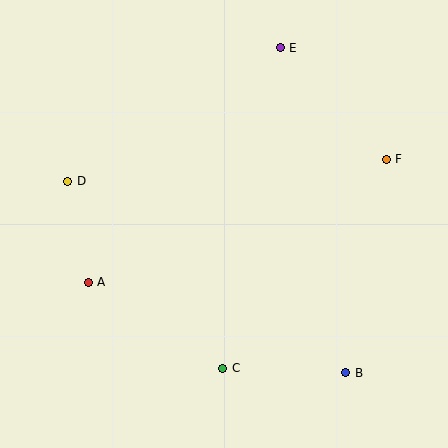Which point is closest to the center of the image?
Point C at (223, 368) is closest to the center.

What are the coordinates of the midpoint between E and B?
The midpoint between E and B is at (313, 210).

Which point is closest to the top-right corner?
Point F is closest to the top-right corner.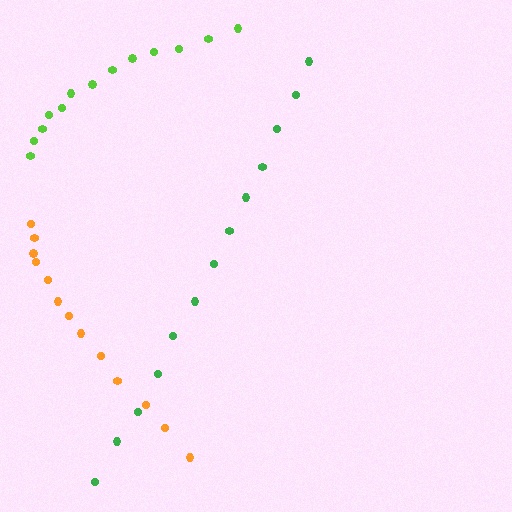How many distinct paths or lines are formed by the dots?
There are 3 distinct paths.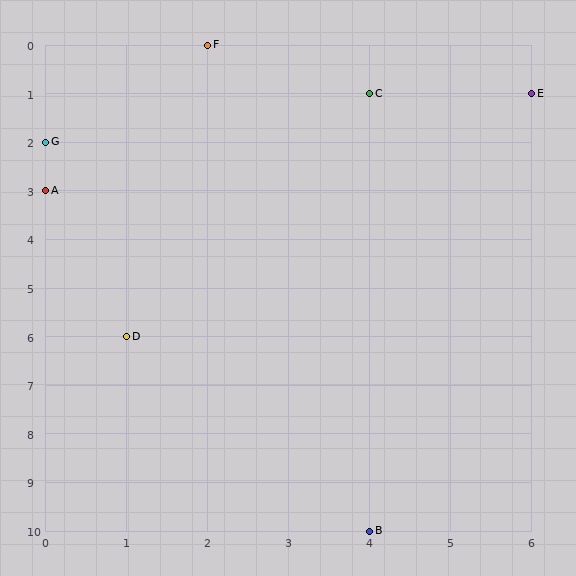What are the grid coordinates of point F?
Point F is at grid coordinates (2, 0).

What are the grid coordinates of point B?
Point B is at grid coordinates (4, 10).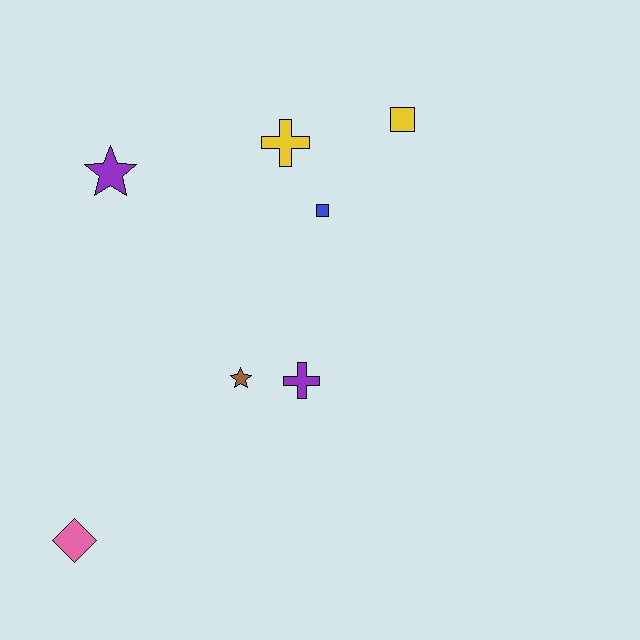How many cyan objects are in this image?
There are no cyan objects.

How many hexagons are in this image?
There are no hexagons.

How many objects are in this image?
There are 7 objects.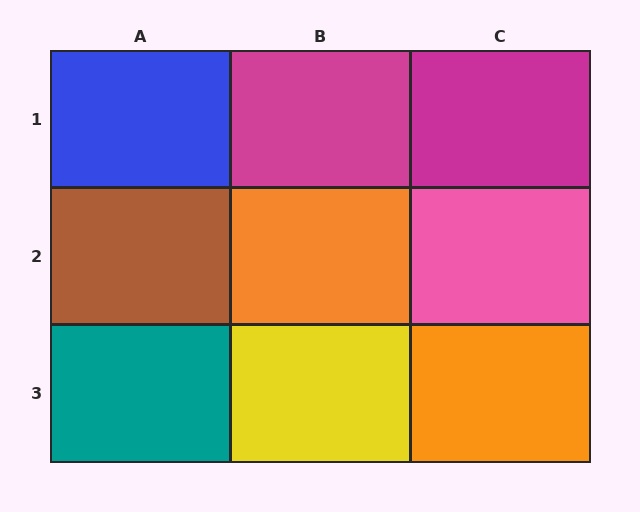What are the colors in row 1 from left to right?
Blue, magenta, magenta.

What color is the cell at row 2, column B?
Orange.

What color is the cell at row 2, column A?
Brown.